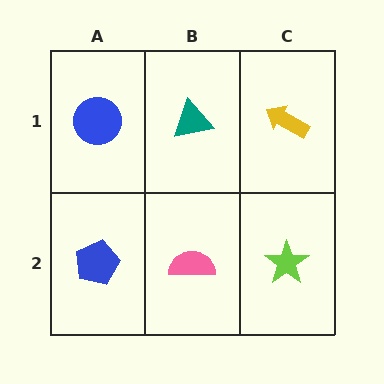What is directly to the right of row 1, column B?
A yellow arrow.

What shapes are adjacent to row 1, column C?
A lime star (row 2, column C), a teal triangle (row 1, column B).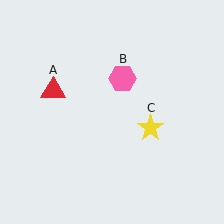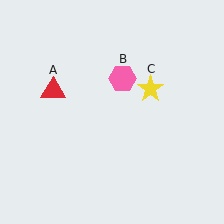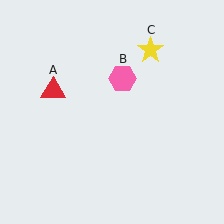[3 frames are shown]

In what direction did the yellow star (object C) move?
The yellow star (object C) moved up.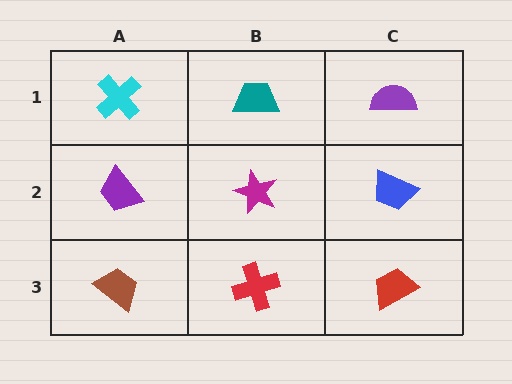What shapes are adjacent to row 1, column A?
A purple trapezoid (row 2, column A), a teal trapezoid (row 1, column B).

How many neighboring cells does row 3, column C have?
2.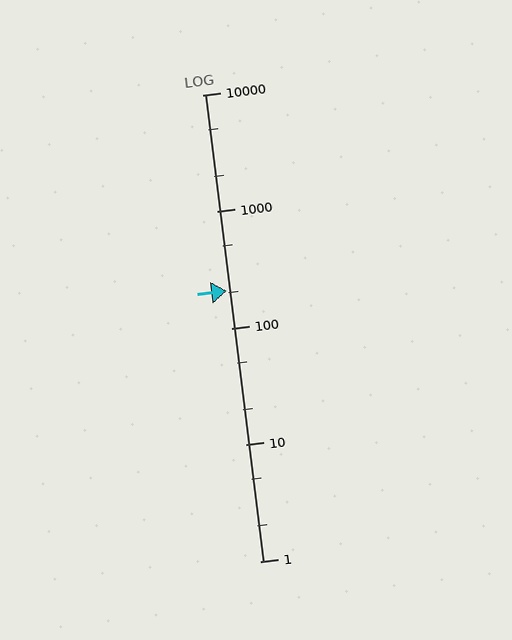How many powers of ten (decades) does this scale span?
The scale spans 4 decades, from 1 to 10000.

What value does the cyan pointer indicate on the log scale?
The pointer indicates approximately 210.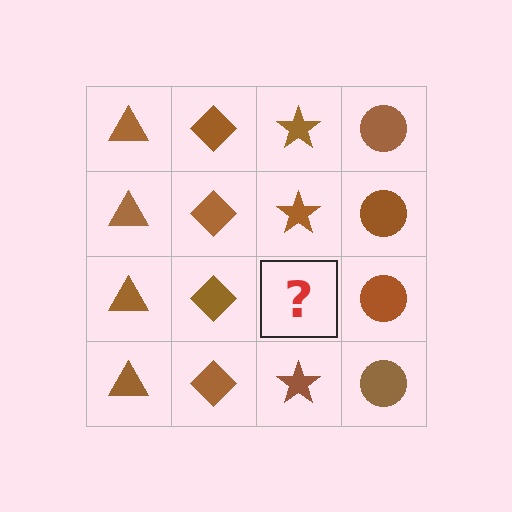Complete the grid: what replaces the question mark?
The question mark should be replaced with a brown star.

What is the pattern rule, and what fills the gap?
The rule is that each column has a consistent shape. The gap should be filled with a brown star.